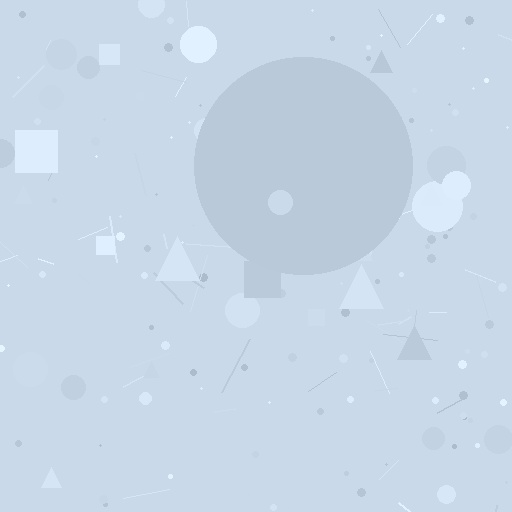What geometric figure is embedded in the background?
A circle is embedded in the background.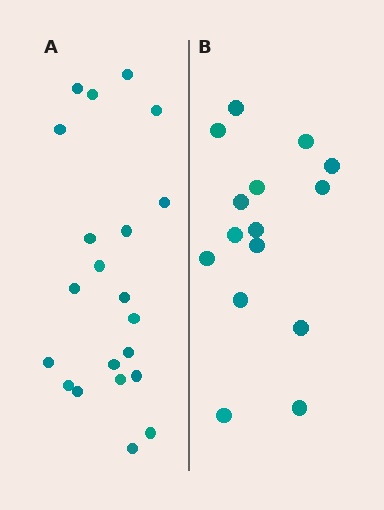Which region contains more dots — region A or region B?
Region A (the left region) has more dots.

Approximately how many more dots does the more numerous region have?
Region A has about 6 more dots than region B.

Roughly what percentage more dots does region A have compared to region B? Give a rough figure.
About 40% more.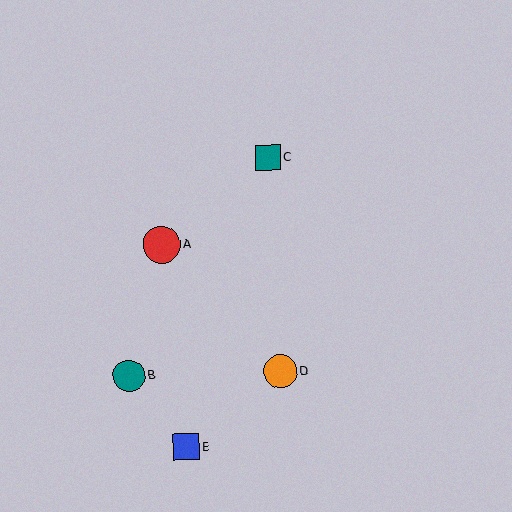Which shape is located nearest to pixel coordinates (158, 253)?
The red circle (labeled A) at (161, 245) is nearest to that location.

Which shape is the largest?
The red circle (labeled A) is the largest.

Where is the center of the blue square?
The center of the blue square is at (186, 447).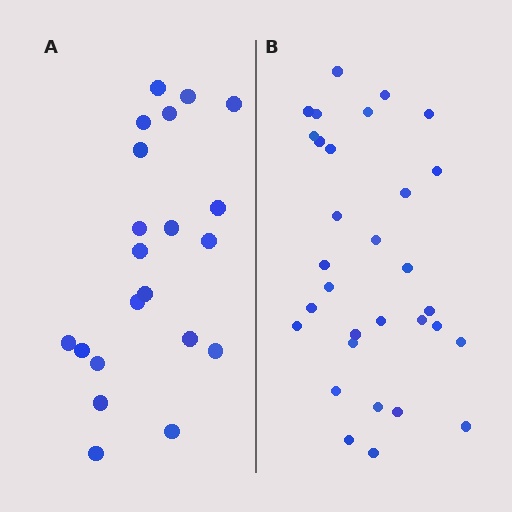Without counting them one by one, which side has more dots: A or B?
Region B (the right region) has more dots.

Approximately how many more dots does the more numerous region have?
Region B has roughly 10 or so more dots than region A.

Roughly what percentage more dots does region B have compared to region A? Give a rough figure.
About 50% more.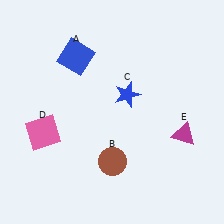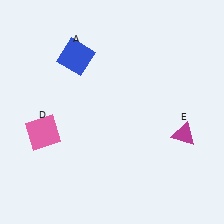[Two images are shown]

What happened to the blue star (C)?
The blue star (C) was removed in Image 2. It was in the top-right area of Image 1.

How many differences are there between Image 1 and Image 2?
There are 2 differences between the two images.